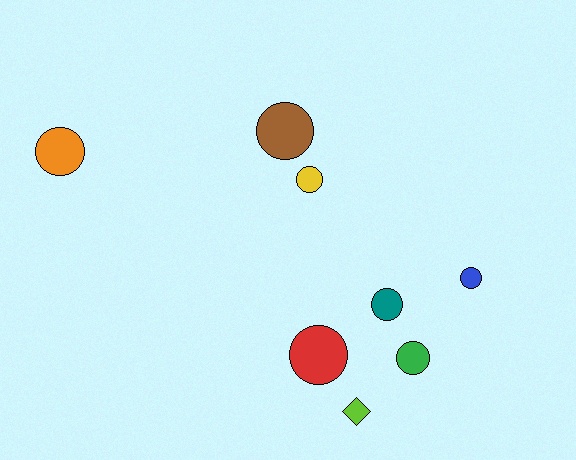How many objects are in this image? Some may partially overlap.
There are 8 objects.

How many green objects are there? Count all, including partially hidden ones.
There is 1 green object.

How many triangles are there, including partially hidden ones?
There are no triangles.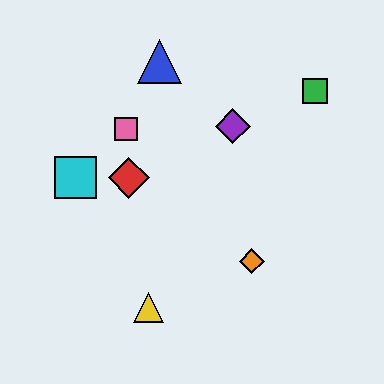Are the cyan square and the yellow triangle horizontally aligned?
No, the cyan square is at y≈178 and the yellow triangle is at y≈307.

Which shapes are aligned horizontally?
The red diamond, the cyan square are aligned horizontally.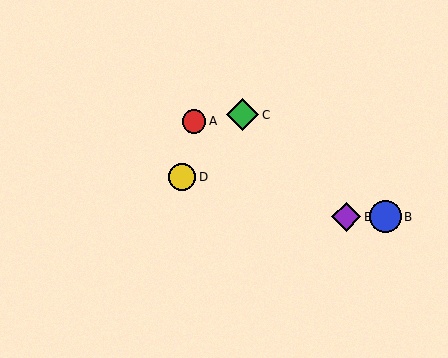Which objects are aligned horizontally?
Objects B, E are aligned horizontally.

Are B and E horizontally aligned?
Yes, both are at y≈217.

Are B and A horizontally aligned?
No, B is at y≈217 and A is at y≈121.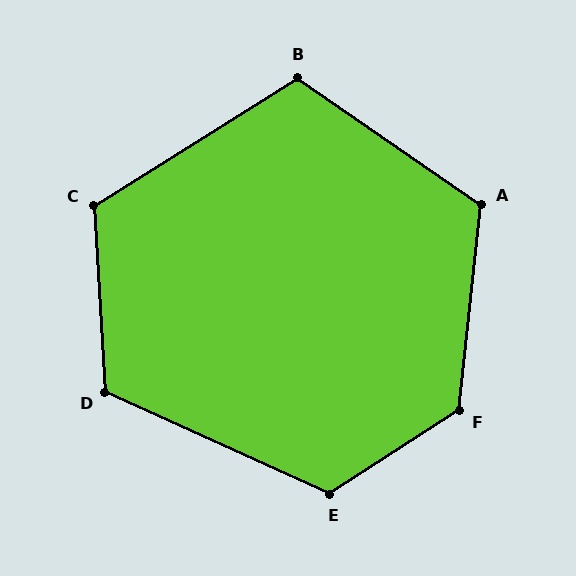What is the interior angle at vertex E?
Approximately 123 degrees (obtuse).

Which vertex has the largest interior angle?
F, at approximately 129 degrees.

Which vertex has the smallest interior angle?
B, at approximately 113 degrees.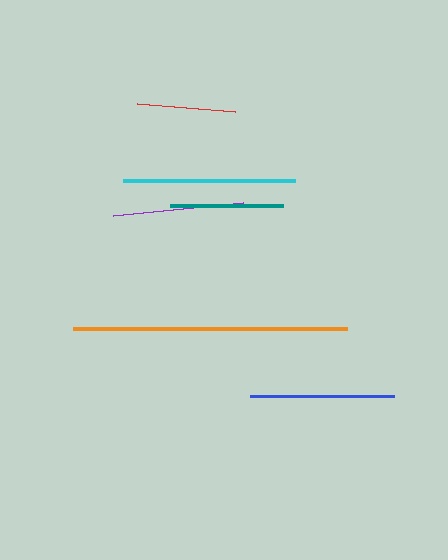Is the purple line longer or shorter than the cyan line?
The cyan line is longer than the purple line.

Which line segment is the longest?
The orange line is the longest at approximately 274 pixels.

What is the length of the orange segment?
The orange segment is approximately 274 pixels long.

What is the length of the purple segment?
The purple segment is approximately 130 pixels long.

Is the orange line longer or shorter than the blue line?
The orange line is longer than the blue line.